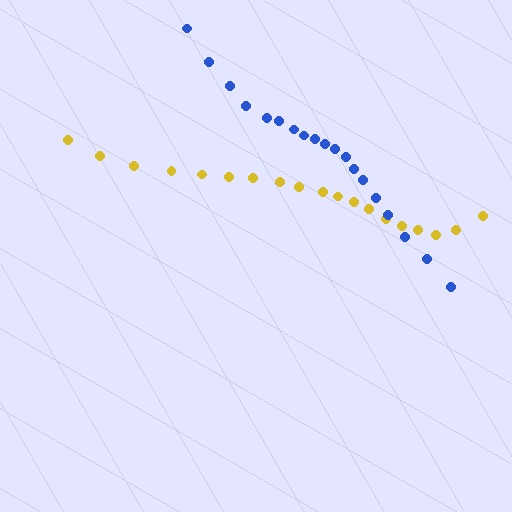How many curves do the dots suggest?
There are 2 distinct paths.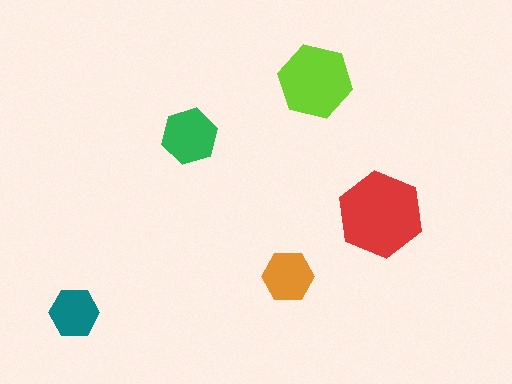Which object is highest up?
The lime hexagon is topmost.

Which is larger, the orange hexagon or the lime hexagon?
The lime one.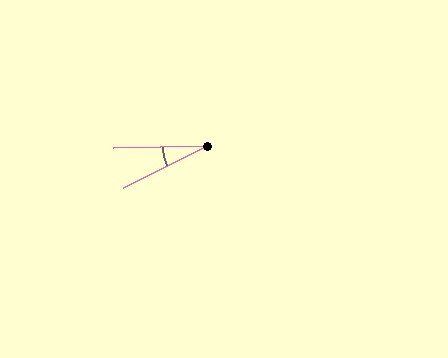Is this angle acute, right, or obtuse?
It is acute.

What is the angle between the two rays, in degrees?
Approximately 25 degrees.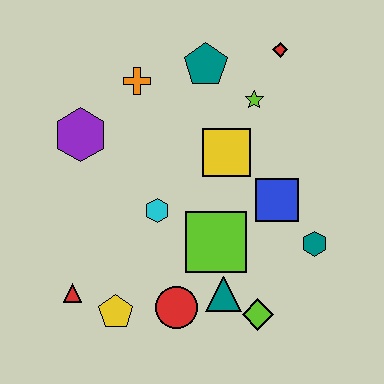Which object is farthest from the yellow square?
The red triangle is farthest from the yellow square.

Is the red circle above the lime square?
No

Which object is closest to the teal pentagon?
The lime star is closest to the teal pentagon.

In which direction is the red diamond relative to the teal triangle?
The red diamond is above the teal triangle.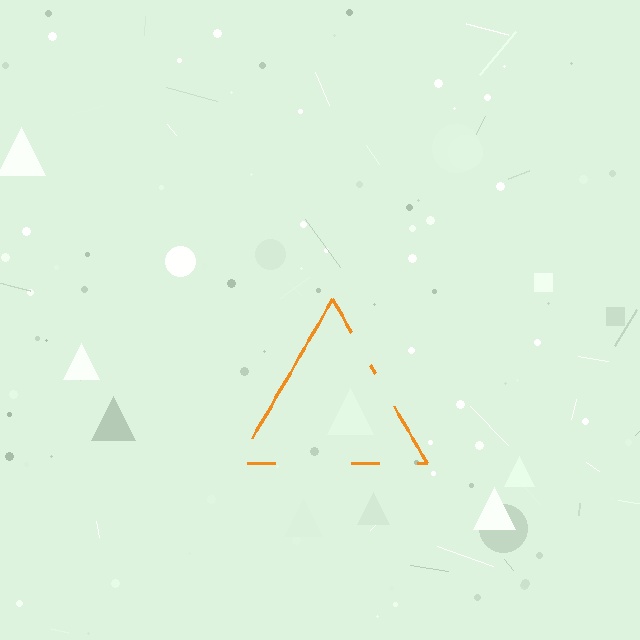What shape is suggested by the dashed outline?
The dashed outline suggests a triangle.